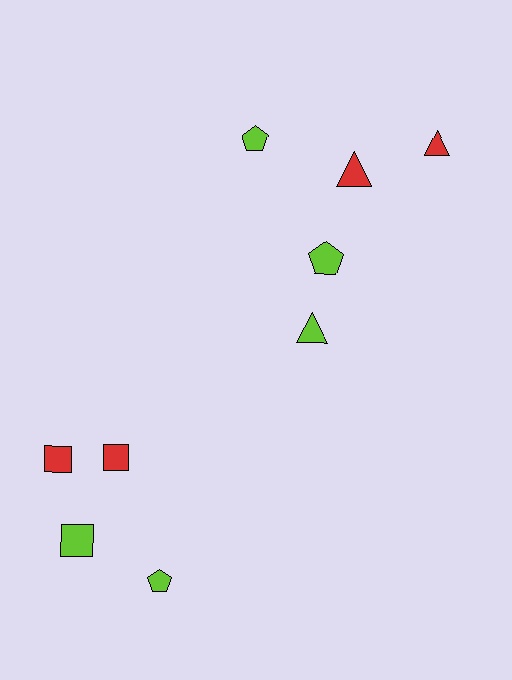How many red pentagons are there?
There are no red pentagons.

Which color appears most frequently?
Lime, with 5 objects.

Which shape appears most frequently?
Pentagon, with 3 objects.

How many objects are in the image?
There are 9 objects.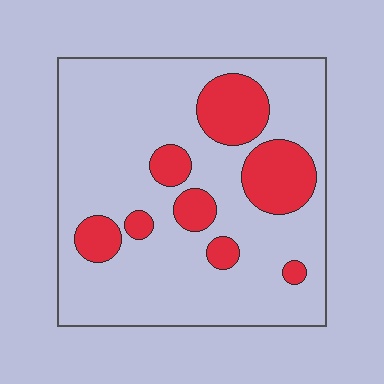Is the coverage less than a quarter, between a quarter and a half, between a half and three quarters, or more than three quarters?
Less than a quarter.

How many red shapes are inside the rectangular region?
8.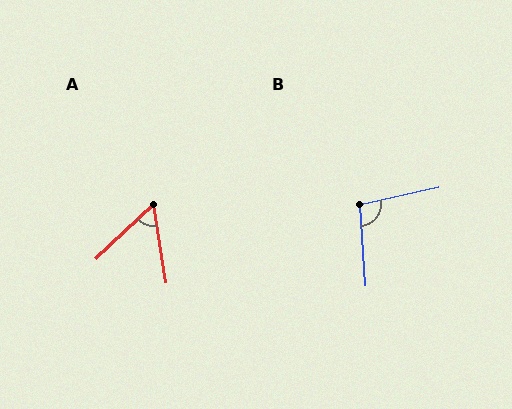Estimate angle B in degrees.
Approximately 99 degrees.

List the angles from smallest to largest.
A (55°), B (99°).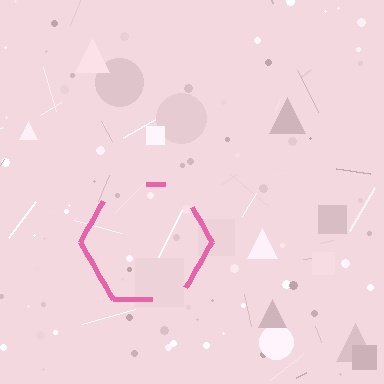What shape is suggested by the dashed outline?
The dashed outline suggests a hexagon.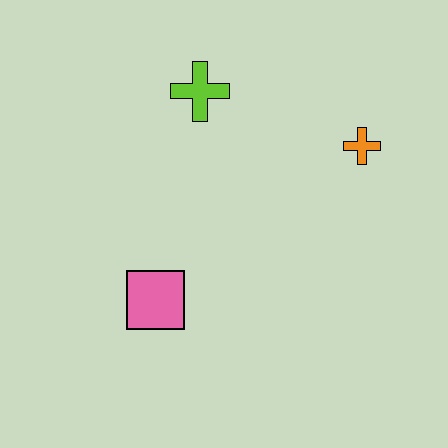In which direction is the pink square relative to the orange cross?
The pink square is to the left of the orange cross.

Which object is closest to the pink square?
The lime cross is closest to the pink square.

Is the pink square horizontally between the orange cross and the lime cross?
No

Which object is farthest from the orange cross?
The pink square is farthest from the orange cross.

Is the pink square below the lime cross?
Yes